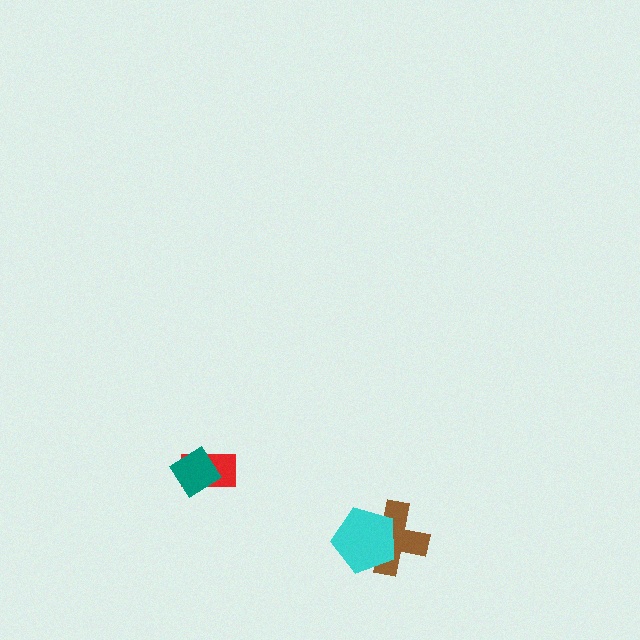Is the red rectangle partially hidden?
Yes, it is partially covered by another shape.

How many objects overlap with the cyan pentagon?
1 object overlaps with the cyan pentagon.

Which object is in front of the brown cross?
The cyan pentagon is in front of the brown cross.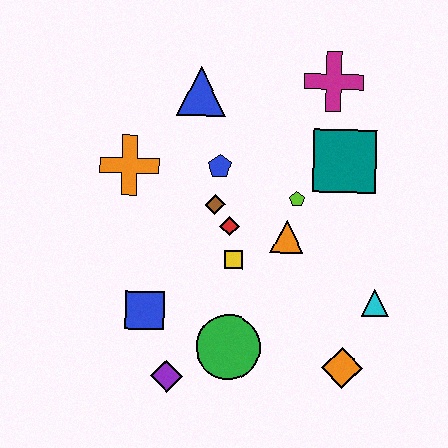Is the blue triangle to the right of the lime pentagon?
No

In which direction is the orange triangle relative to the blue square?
The orange triangle is to the right of the blue square.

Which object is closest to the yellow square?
The red diamond is closest to the yellow square.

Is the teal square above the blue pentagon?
Yes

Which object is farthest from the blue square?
The magenta cross is farthest from the blue square.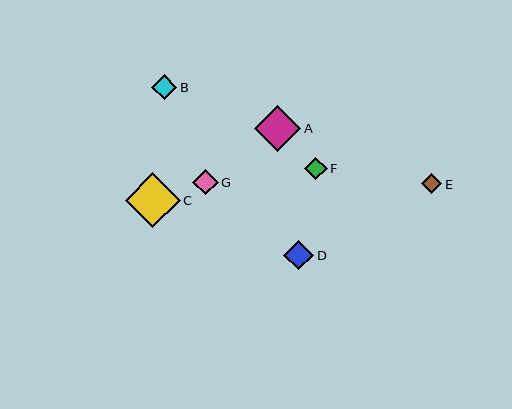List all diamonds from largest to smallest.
From largest to smallest: C, A, D, G, B, F, E.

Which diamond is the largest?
Diamond C is the largest with a size of approximately 55 pixels.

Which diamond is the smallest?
Diamond E is the smallest with a size of approximately 20 pixels.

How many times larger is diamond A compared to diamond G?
Diamond A is approximately 1.8 times the size of diamond G.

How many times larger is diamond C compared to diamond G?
Diamond C is approximately 2.2 times the size of diamond G.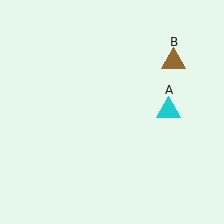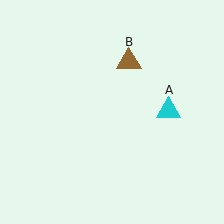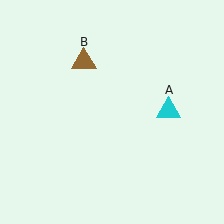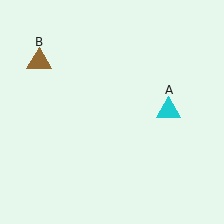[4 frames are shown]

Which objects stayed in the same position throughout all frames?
Cyan triangle (object A) remained stationary.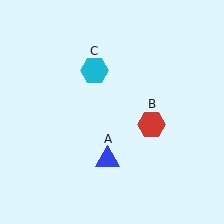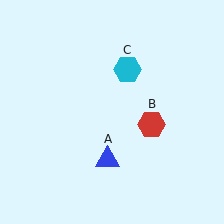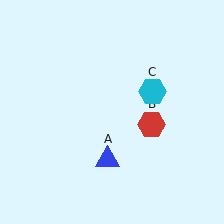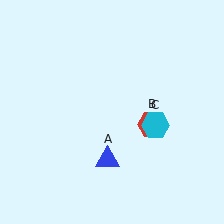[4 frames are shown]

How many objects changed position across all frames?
1 object changed position: cyan hexagon (object C).